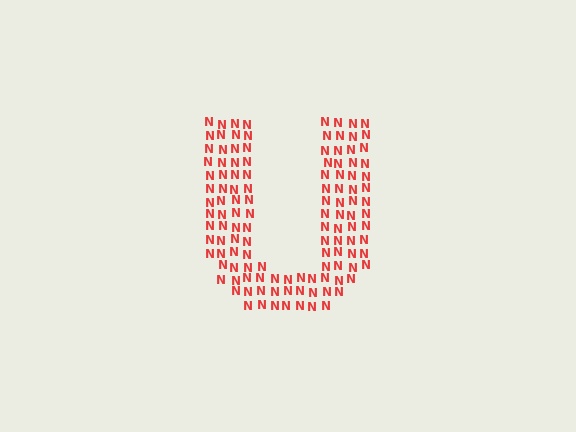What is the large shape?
The large shape is the letter U.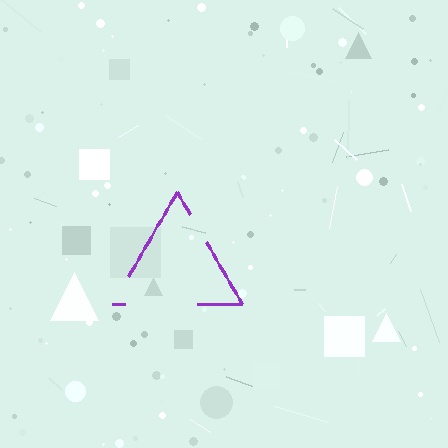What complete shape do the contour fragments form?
The contour fragments form a triangle.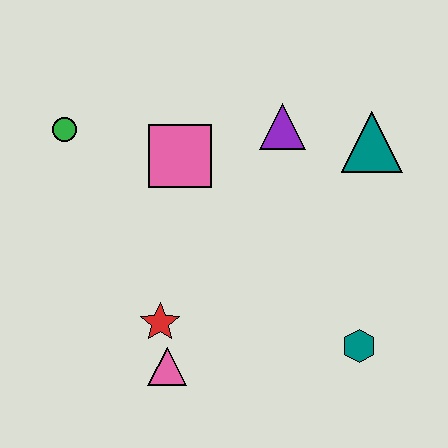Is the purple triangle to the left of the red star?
No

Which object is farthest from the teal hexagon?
The green circle is farthest from the teal hexagon.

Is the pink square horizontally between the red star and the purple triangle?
Yes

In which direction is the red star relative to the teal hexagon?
The red star is to the left of the teal hexagon.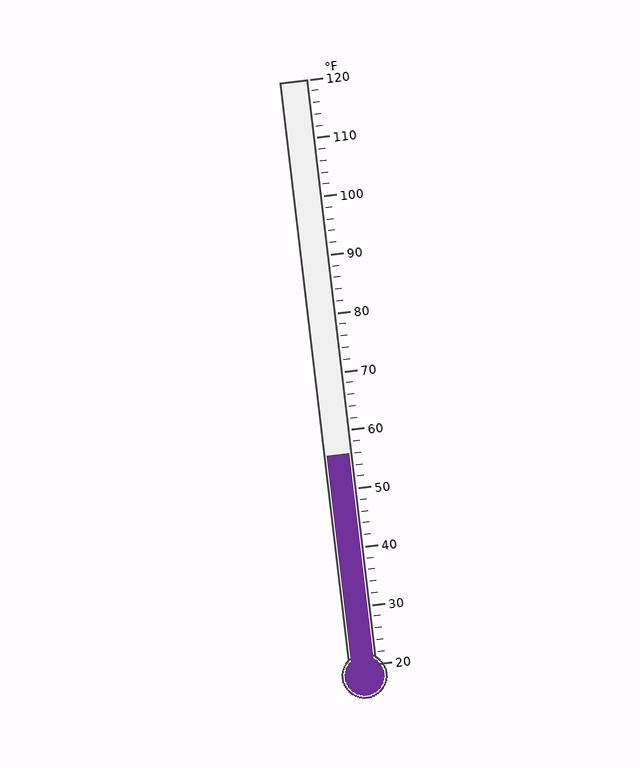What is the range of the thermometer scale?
The thermometer scale ranges from 20°F to 120°F.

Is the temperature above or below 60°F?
The temperature is below 60°F.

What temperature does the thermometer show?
The thermometer shows approximately 56°F.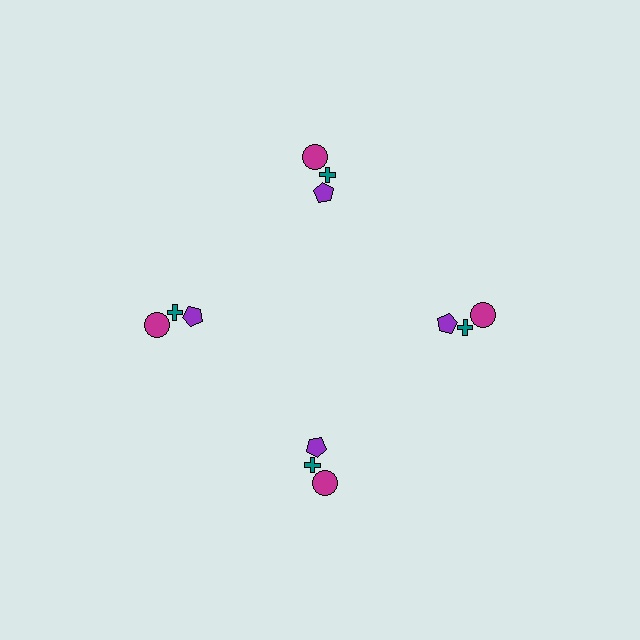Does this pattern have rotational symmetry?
Yes, this pattern has 4-fold rotational symmetry. It looks the same after rotating 90 degrees around the center.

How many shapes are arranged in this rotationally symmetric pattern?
There are 12 shapes, arranged in 4 groups of 3.